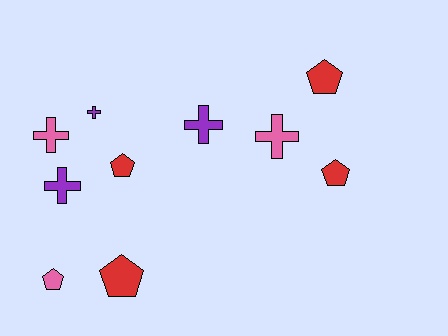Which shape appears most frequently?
Pentagon, with 5 objects.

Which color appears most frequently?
Red, with 4 objects.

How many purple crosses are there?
There are 3 purple crosses.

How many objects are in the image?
There are 10 objects.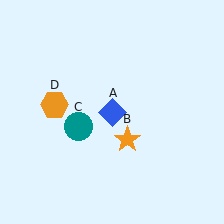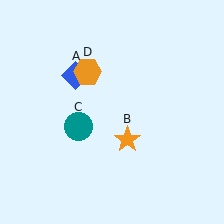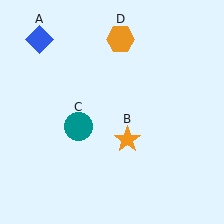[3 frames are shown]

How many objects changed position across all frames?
2 objects changed position: blue diamond (object A), orange hexagon (object D).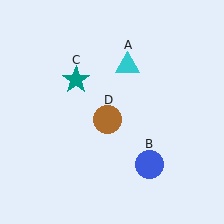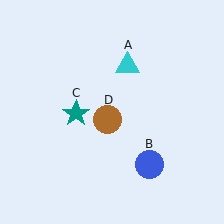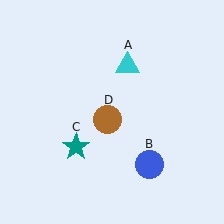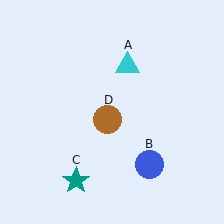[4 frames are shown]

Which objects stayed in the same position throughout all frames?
Cyan triangle (object A) and blue circle (object B) and brown circle (object D) remained stationary.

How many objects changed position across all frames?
1 object changed position: teal star (object C).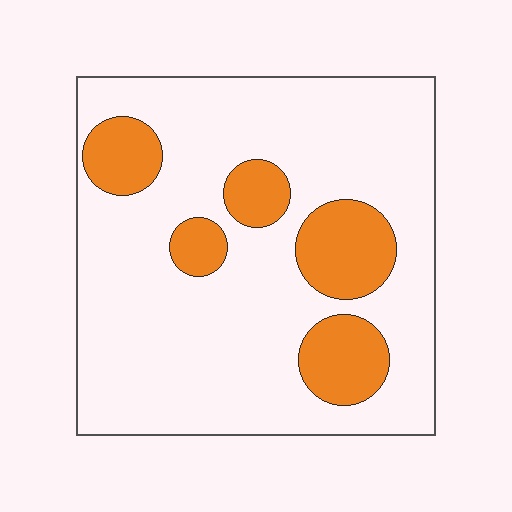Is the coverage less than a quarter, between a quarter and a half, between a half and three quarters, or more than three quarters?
Less than a quarter.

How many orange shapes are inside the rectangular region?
5.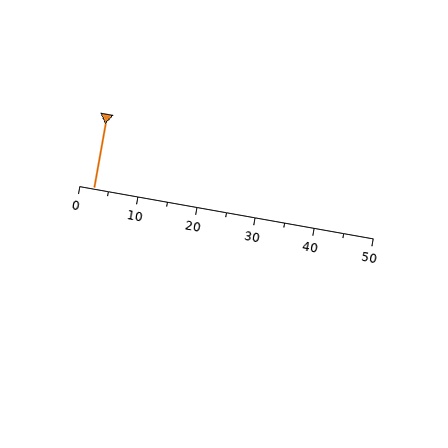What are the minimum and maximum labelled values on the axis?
The axis runs from 0 to 50.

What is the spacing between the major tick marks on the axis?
The major ticks are spaced 10 apart.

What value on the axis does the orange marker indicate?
The marker indicates approximately 2.5.